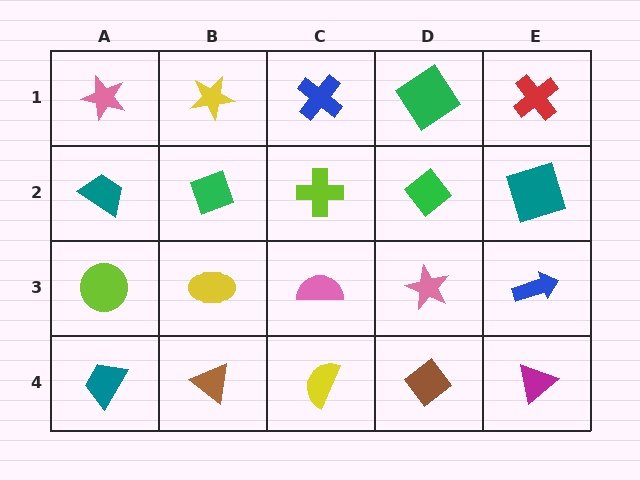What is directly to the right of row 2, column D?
A teal square.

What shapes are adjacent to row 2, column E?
A red cross (row 1, column E), a blue arrow (row 3, column E), a green diamond (row 2, column D).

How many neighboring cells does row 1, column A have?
2.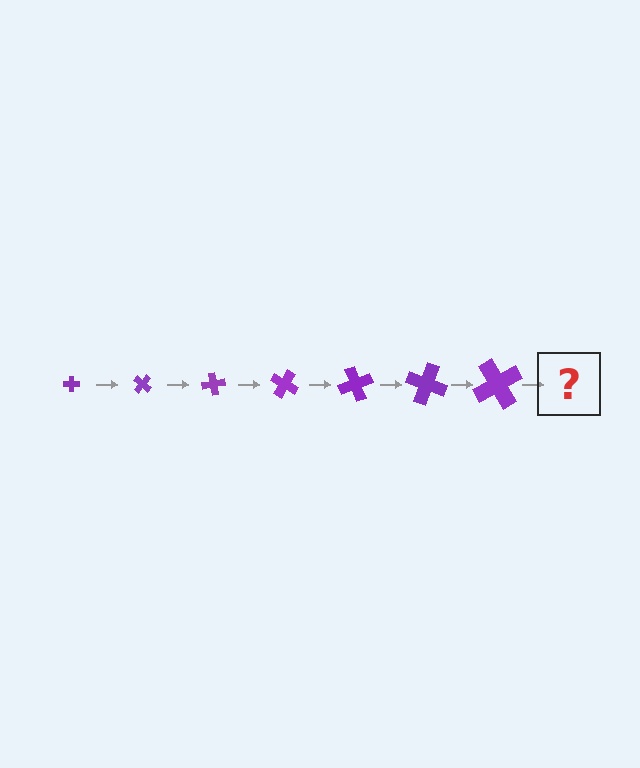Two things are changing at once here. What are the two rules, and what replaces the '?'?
The two rules are that the cross grows larger each step and it rotates 40 degrees each step. The '?' should be a cross, larger than the previous one and rotated 280 degrees from the start.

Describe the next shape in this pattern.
It should be a cross, larger than the previous one and rotated 280 degrees from the start.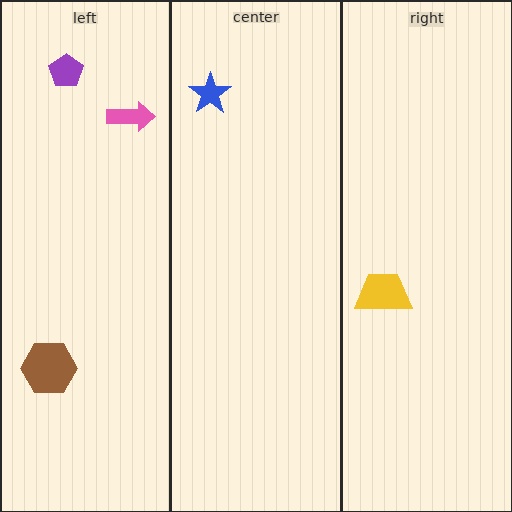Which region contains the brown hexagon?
The left region.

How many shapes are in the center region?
1.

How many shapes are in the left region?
3.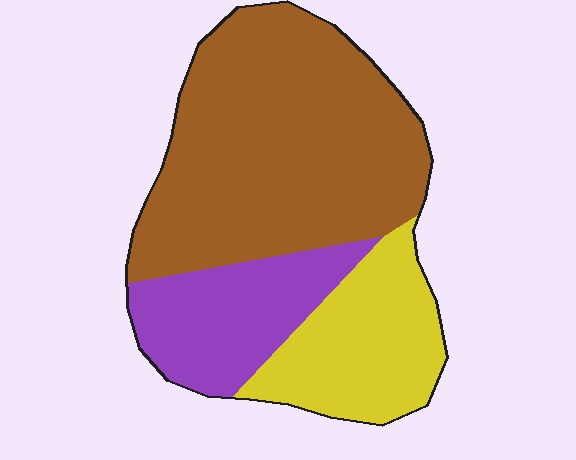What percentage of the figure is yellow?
Yellow covers around 25% of the figure.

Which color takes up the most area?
Brown, at roughly 55%.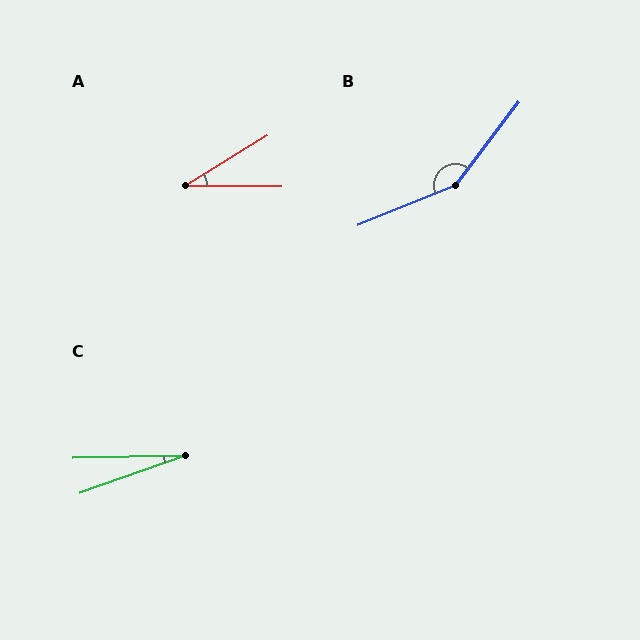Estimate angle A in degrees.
Approximately 32 degrees.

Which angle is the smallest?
C, at approximately 19 degrees.